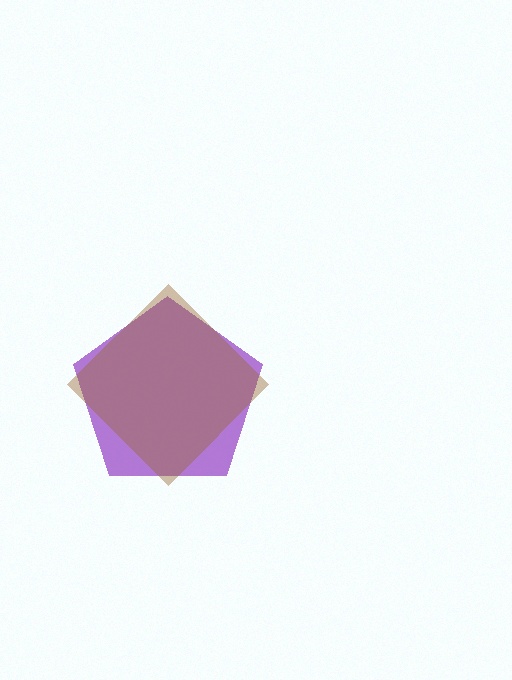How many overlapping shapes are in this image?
There are 2 overlapping shapes in the image.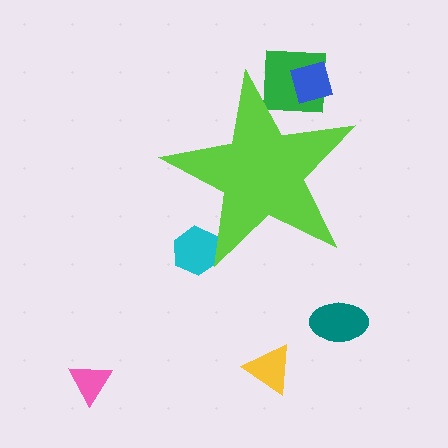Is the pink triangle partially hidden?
No, the pink triangle is fully visible.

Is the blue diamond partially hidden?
Yes, the blue diamond is partially hidden behind the lime star.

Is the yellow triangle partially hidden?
No, the yellow triangle is fully visible.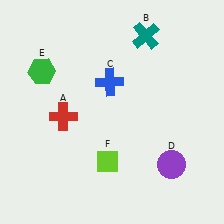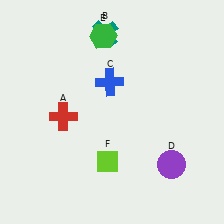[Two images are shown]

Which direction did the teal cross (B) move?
The teal cross (B) moved left.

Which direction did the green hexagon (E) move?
The green hexagon (E) moved right.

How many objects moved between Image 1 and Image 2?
2 objects moved between the two images.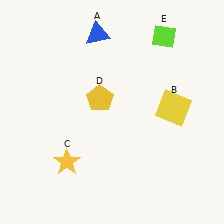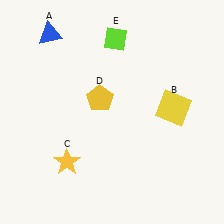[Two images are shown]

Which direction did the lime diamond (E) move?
The lime diamond (E) moved left.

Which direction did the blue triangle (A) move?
The blue triangle (A) moved left.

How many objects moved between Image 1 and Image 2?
2 objects moved between the two images.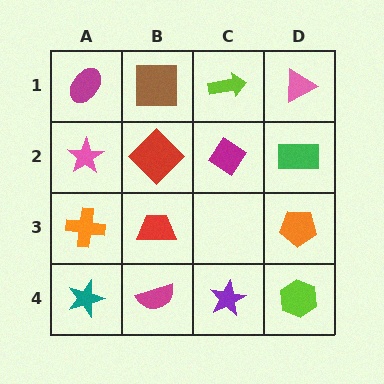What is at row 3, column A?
An orange cross.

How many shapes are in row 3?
3 shapes.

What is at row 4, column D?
A lime hexagon.